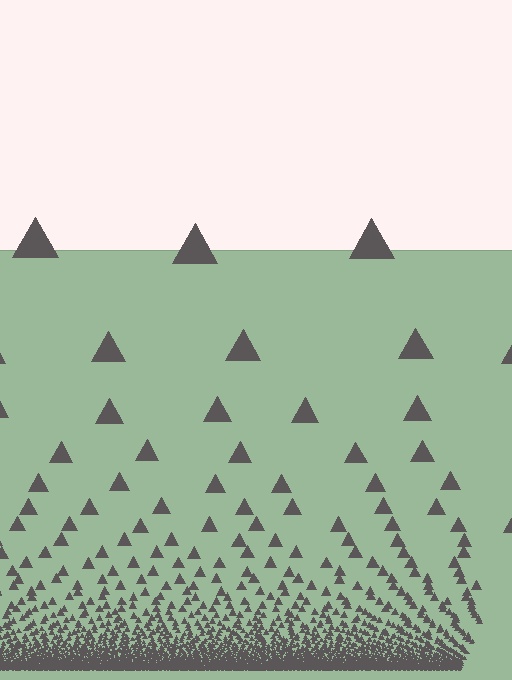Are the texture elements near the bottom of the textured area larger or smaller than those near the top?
Smaller. The gradient is inverted — elements near the bottom are smaller and denser.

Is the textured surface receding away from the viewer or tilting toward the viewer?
The surface appears to tilt toward the viewer. Texture elements get larger and sparser toward the top.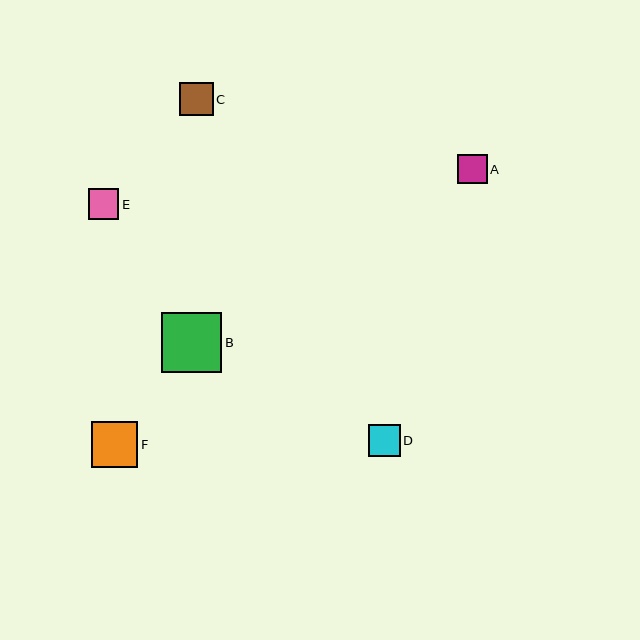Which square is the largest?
Square B is the largest with a size of approximately 60 pixels.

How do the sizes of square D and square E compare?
Square D and square E are approximately the same size.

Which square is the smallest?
Square A is the smallest with a size of approximately 30 pixels.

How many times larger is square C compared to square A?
Square C is approximately 1.1 times the size of square A.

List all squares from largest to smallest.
From largest to smallest: B, F, C, D, E, A.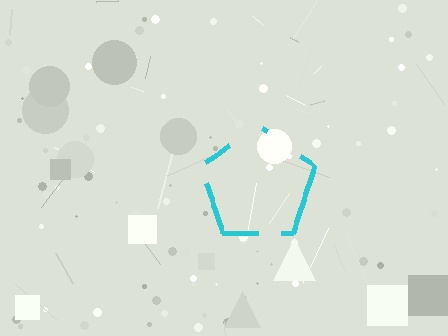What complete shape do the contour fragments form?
The contour fragments form a pentagon.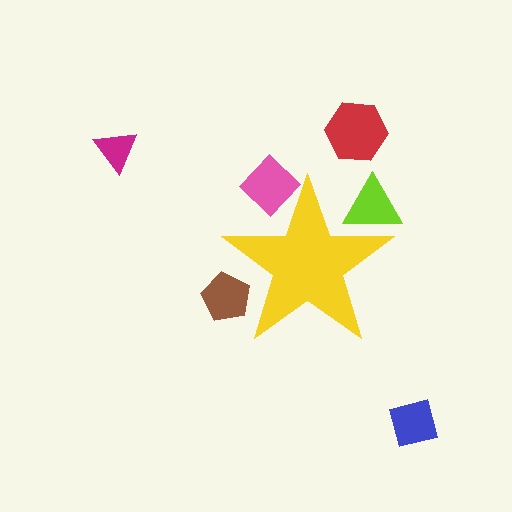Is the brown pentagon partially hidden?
Yes, the brown pentagon is partially hidden behind the yellow star.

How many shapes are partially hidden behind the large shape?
3 shapes are partially hidden.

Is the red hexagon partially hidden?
No, the red hexagon is fully visible.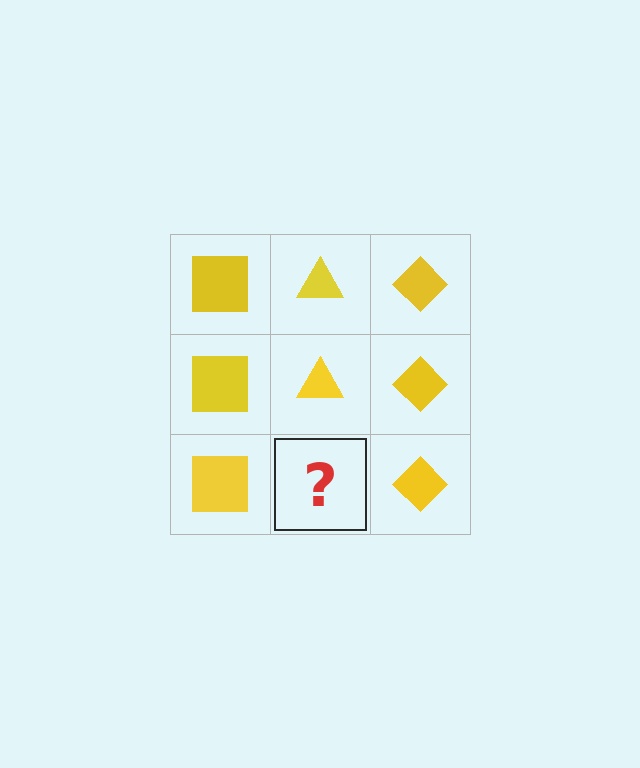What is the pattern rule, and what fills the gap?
The rule is that each column has a consistent shape. The gap should be filled with a yellow triangle.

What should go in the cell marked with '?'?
The missing cell should contain a yellow triangle.